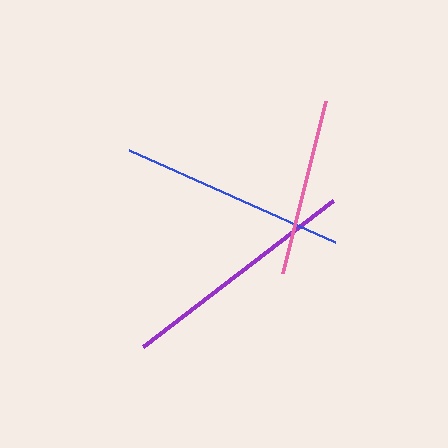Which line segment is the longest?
The purple line is the longest at approximately 240 pixels.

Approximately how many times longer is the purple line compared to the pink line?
The purple line is approximately 1.4 times the length of the pink line.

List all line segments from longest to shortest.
From longest to shortest: purple, blue, pink.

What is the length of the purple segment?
The purple segment is approximately 240 pixels long.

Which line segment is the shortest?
The pink line is the shortest at approximately 177 pixels.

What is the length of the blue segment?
The blue segment is approximately 225 pixels long.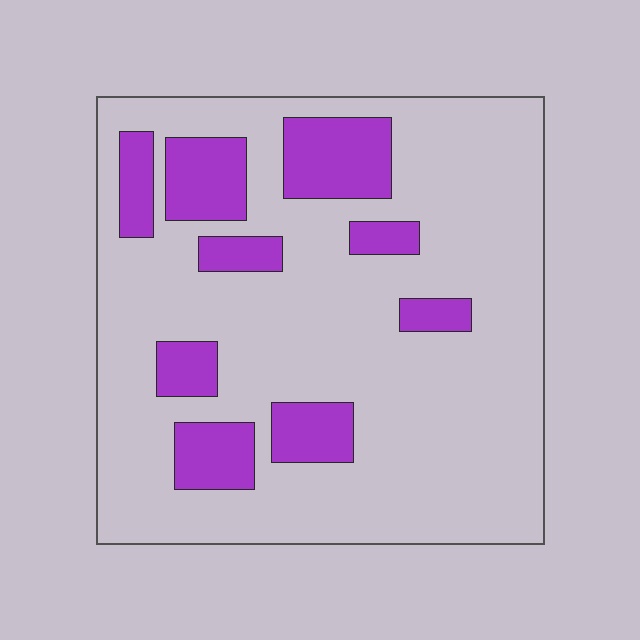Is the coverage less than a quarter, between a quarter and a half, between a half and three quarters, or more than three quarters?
Less than a quarter.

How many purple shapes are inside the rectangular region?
9.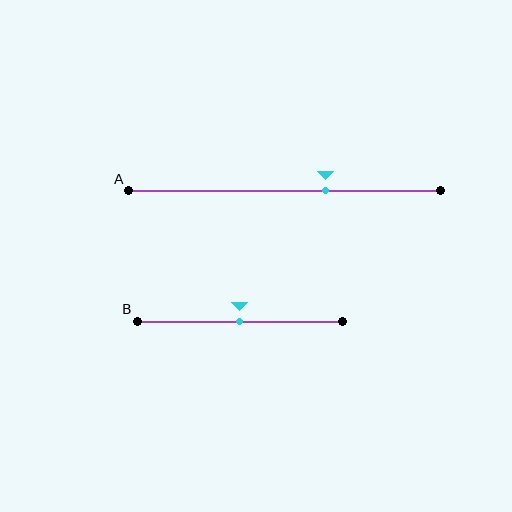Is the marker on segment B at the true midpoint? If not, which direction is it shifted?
Yes, the marker on segment B is at the true midpoint.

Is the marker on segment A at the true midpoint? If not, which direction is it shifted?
No, the marker on segment A is shifted to the right by about 13% of the segment length.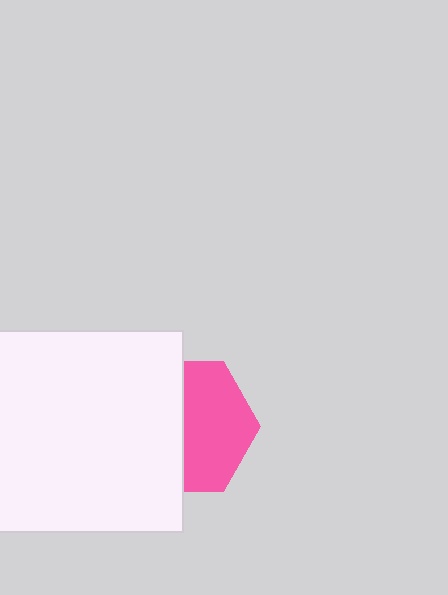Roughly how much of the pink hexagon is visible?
About half of it is visible (roughly 52%).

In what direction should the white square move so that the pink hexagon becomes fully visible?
The white square should move left. That is the shortest direction to clear the overlap and leave the pink hexagon fully visible.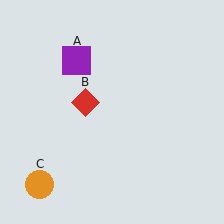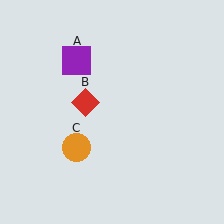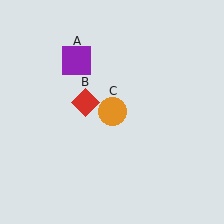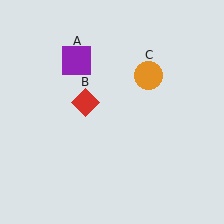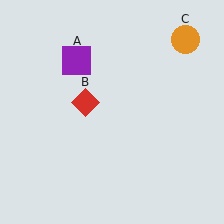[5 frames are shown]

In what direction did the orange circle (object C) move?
The orange circle (object C) moved up and to the right.